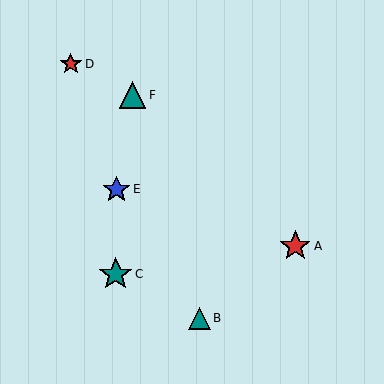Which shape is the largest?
The teal star (labeled C) is the largest.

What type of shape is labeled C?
Shape C is a teal star.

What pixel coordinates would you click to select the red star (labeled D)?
Click at (71, 64) to select the red star D.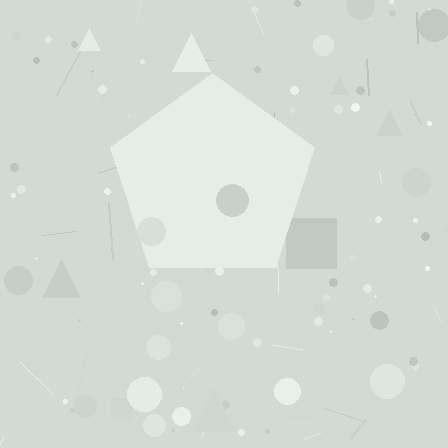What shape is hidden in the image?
A pentagon is hidden in the image.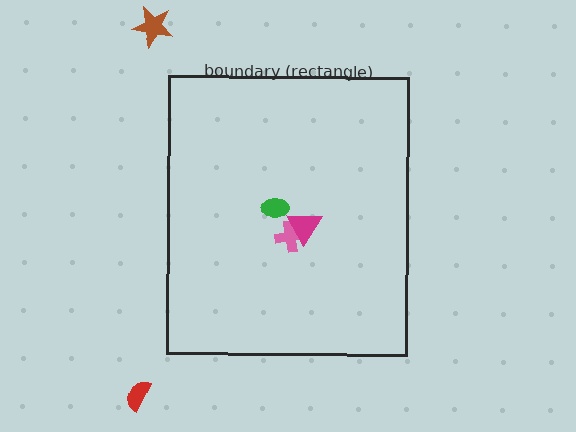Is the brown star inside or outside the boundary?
Outside.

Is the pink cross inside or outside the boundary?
Inside.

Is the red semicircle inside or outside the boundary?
Outside.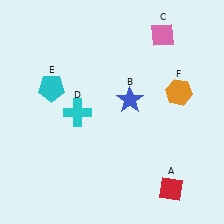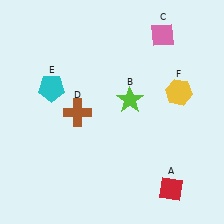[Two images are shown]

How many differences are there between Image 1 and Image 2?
There are 3 differences between the two images.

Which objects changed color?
B changed from blue to lime. D changed from cyan to brown. F changed from orange to yellow.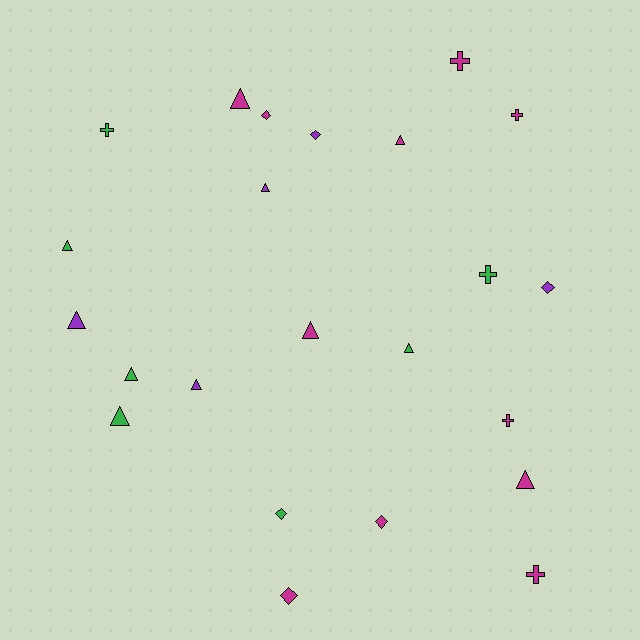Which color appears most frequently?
Magenta, with 11 objects.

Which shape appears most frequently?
Triangle, with 11 objects.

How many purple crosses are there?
There are no purple crosses.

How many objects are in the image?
There are 23 objects.